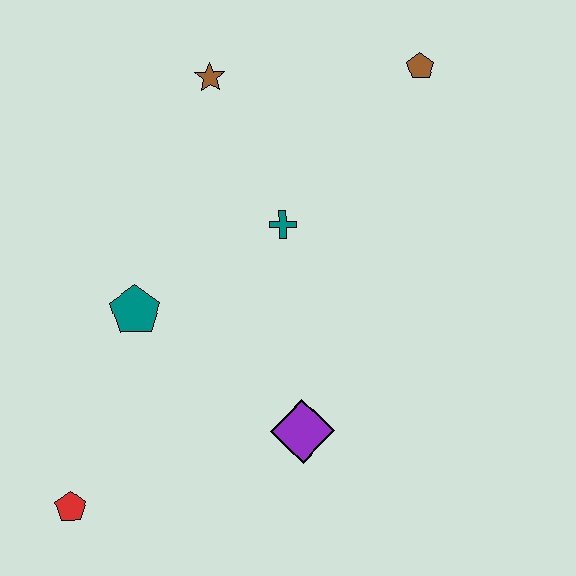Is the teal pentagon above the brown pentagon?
No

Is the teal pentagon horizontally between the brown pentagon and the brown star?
No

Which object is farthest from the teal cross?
The red pentagon is farthest from the teal cross.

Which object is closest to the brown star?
The teal cross is closest to the brown star.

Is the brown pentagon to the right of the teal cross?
Yes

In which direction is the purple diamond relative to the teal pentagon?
The purple diamond is to the right of the teal pentagon.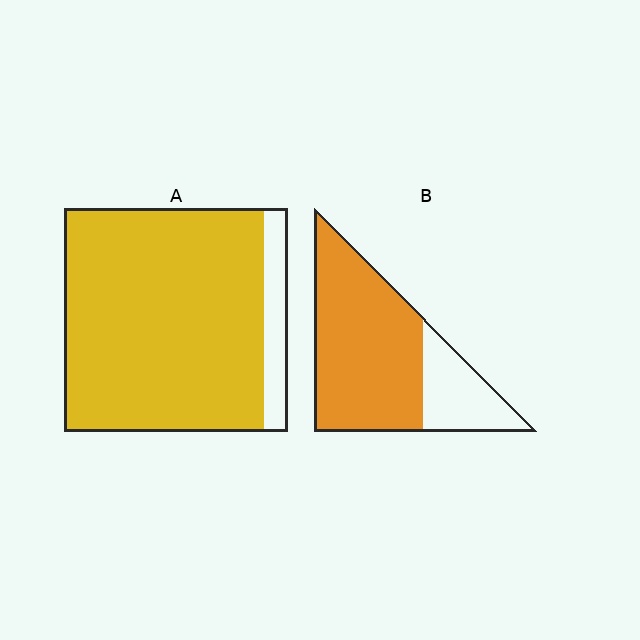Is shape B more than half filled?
Yes.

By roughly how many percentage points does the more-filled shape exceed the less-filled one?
By roughly 15 percentage points (A over B).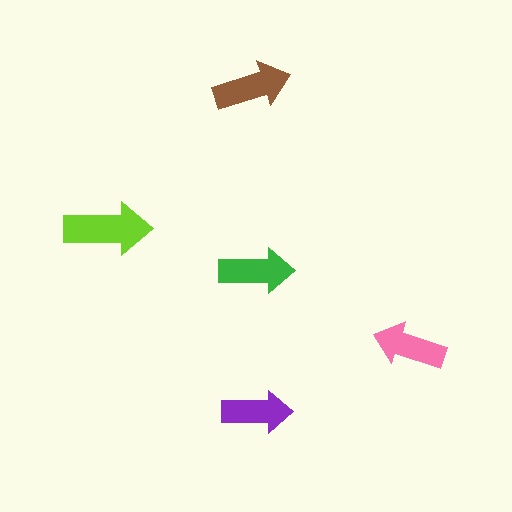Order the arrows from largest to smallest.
the lime one, the brown one, the green one, the pink one, the purple one.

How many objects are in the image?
There are 5 objects in the image.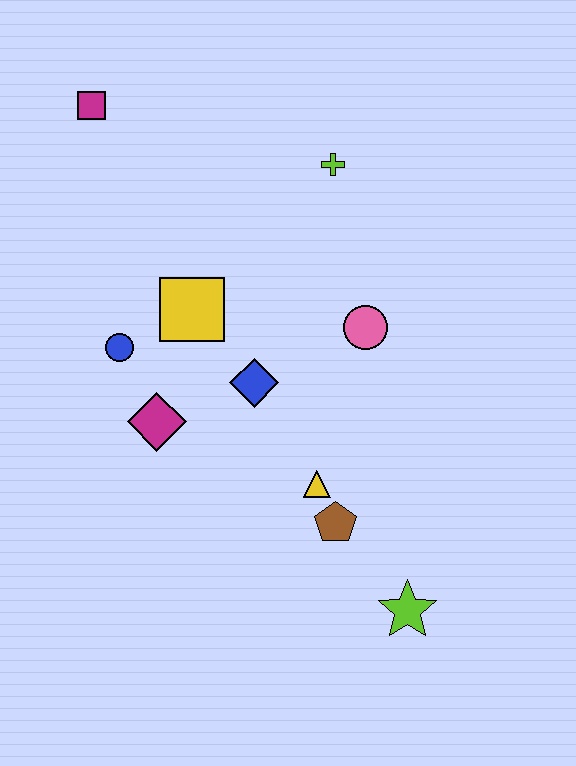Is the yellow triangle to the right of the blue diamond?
Yes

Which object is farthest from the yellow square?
The lime star is farthest from the yellow square.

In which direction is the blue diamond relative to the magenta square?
The blue diamond is below the magenta square.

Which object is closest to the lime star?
The brown pentagon is closest to the lime star.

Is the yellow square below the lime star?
No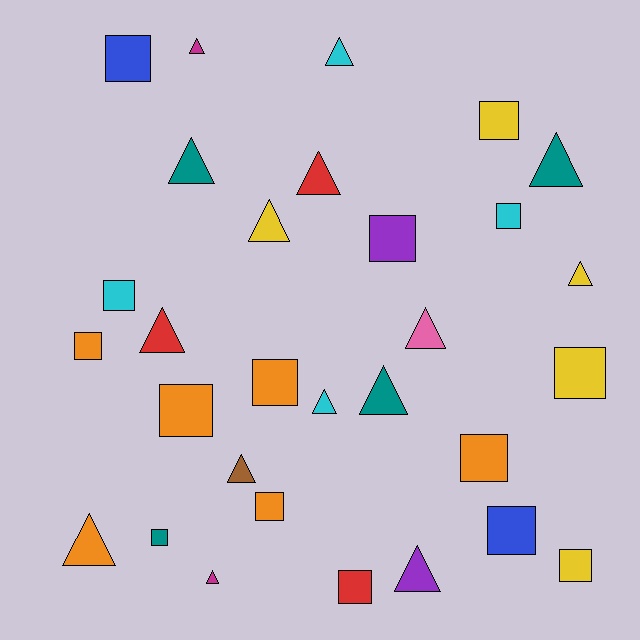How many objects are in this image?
There are 30 objects.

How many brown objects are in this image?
There is 1 brown object.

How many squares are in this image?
There are 15 squares.